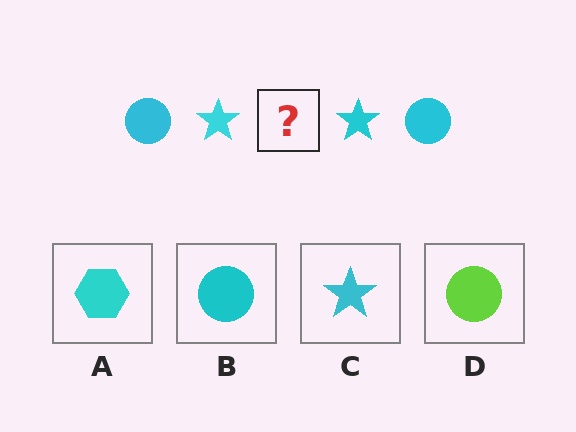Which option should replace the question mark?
Option B.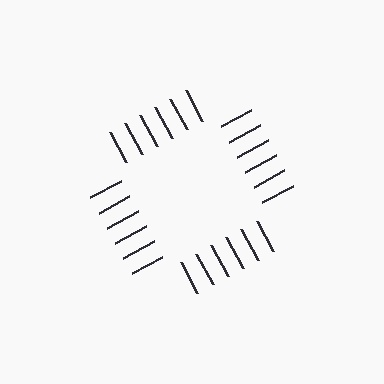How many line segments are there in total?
24 — 6 along each of the 4 edges.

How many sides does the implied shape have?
4 sides — the line-ends trace a square.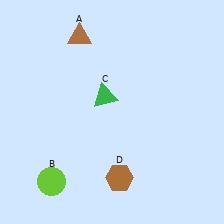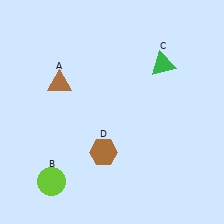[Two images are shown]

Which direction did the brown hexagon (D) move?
The brown hexagon (D) moved up.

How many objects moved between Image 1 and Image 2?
3 objects moved between the two images.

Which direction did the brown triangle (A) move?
The brown triangle (A) moved down.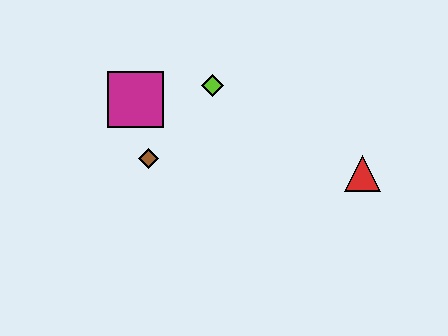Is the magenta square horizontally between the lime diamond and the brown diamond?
No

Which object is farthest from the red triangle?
The magenta square is farthest from the red triangle.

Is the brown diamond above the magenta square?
No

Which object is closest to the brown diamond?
The magenta square is closest to the brown diamond.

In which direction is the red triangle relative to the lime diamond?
The red triangle is to the right of the lime diamond.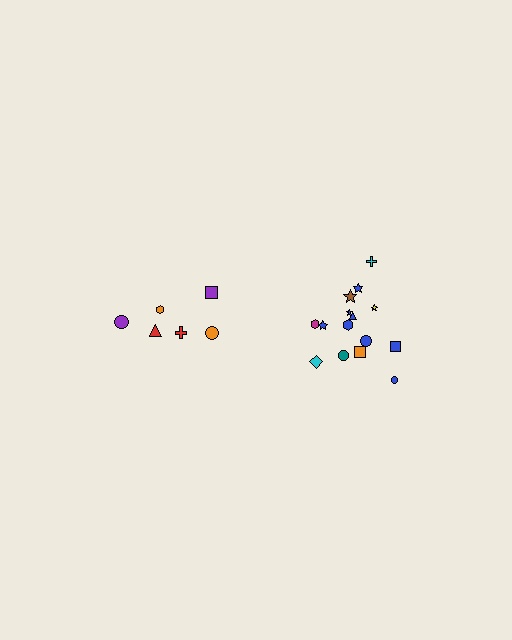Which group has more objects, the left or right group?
The right group.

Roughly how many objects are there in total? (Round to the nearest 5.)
Roughly 20 objects in total.